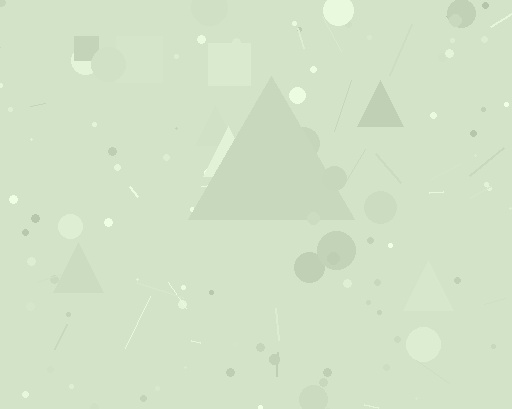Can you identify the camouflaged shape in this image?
The camouflaged shape is a triangle.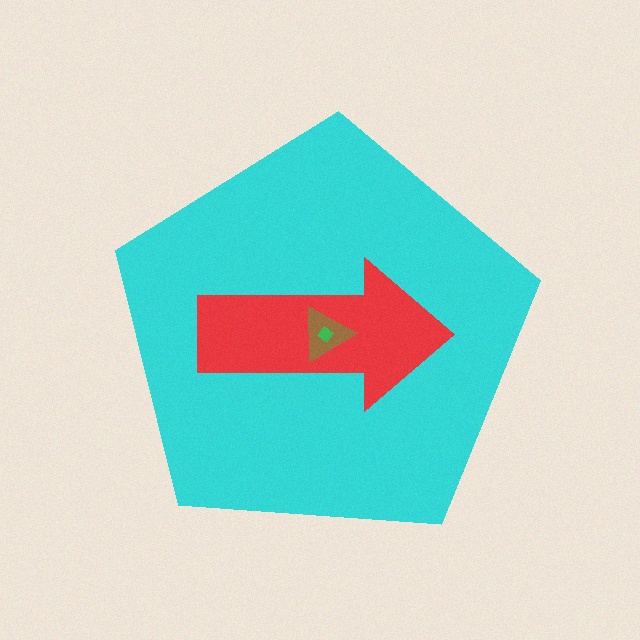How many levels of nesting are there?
4.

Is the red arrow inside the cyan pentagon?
Yes.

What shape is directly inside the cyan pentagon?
The red arrow.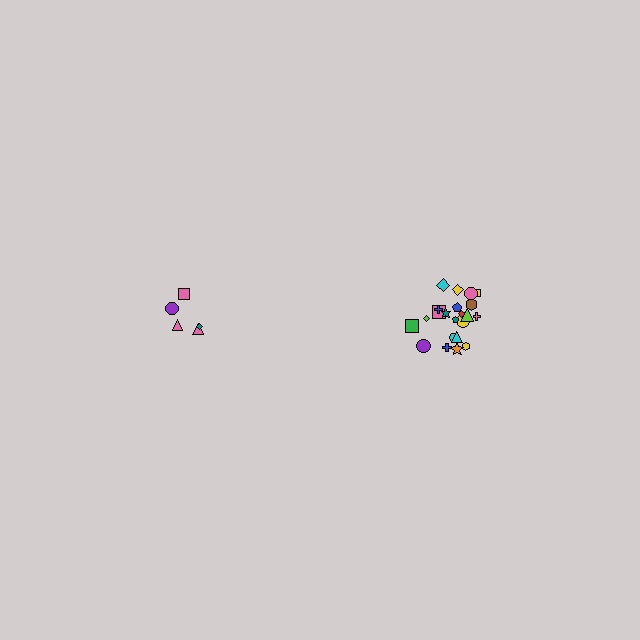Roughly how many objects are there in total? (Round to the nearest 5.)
Roughly 30 objects in total.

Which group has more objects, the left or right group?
The right group.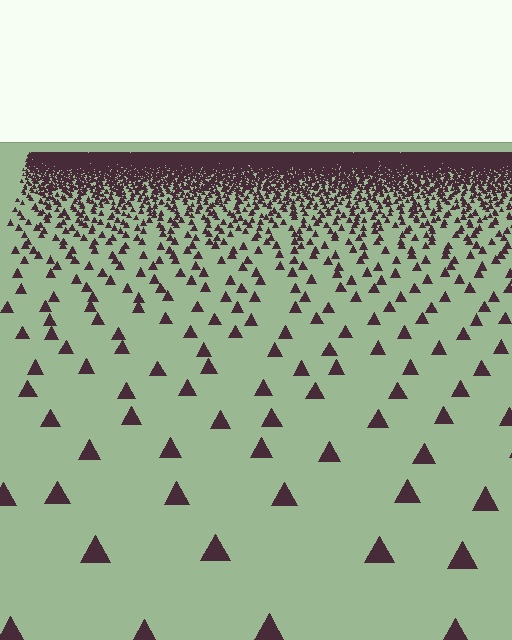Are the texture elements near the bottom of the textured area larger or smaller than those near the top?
Larger. Near the bottom, elements are closer to the viewer and appear at a bigger on-screen size.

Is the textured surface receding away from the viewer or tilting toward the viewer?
The surface is receding away from the viewer. Texture elements get smaller and denser toward the top.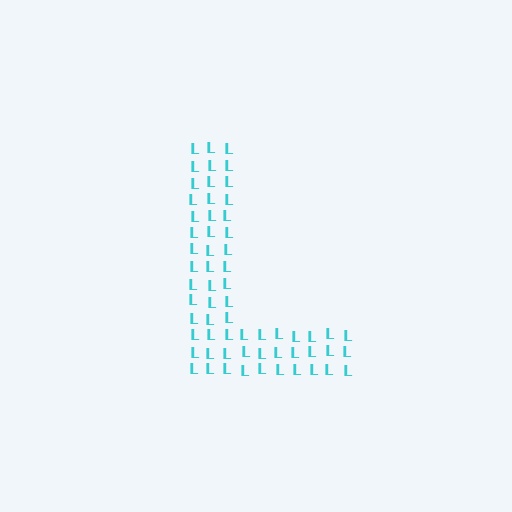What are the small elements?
The small elements are letter L's.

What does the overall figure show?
The overall figure shows the letter L.